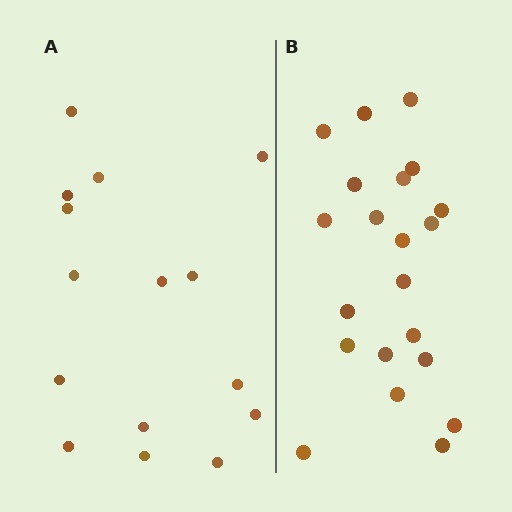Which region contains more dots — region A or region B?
Region B (the right region) has more dots.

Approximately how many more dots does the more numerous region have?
Region B has about 6 more dots than region A.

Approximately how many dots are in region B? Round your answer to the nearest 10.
About 20 dots. (The exact count is 21, which rounds to 20.)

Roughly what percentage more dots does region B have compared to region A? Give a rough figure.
About 40% more.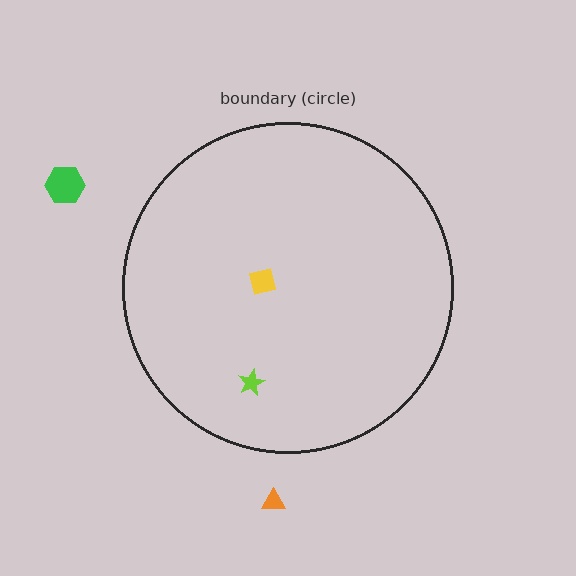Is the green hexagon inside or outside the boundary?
Outside.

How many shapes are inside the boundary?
2 inside, 2 outside.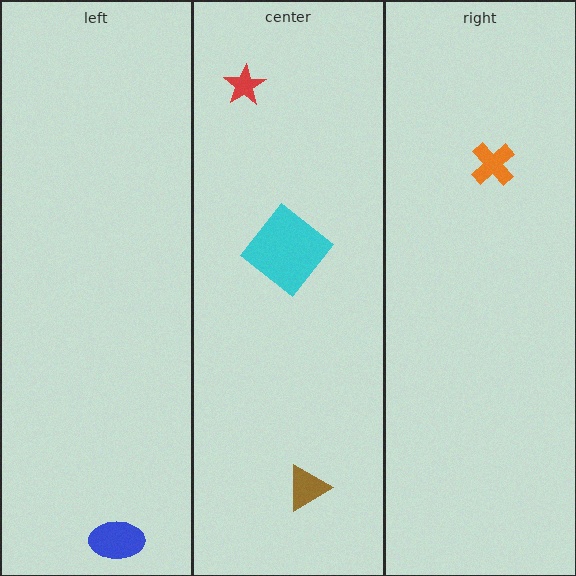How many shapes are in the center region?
3.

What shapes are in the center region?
The red star, the cyan diamond, the brown triangle.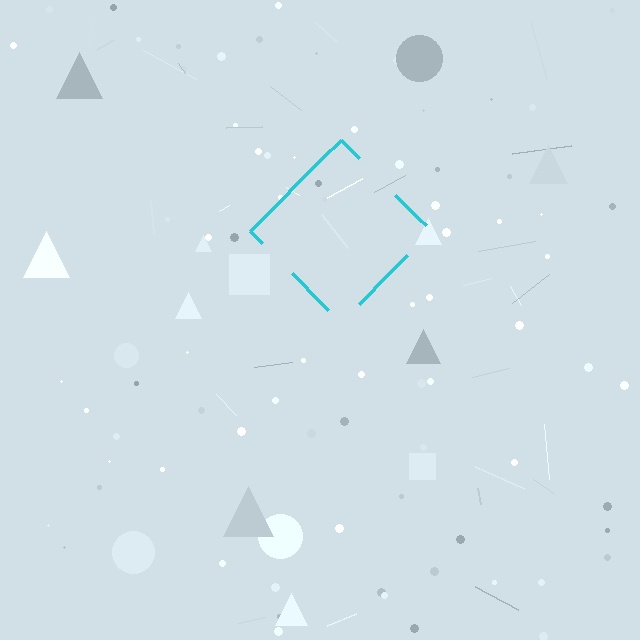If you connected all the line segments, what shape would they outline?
They would outline a diamond.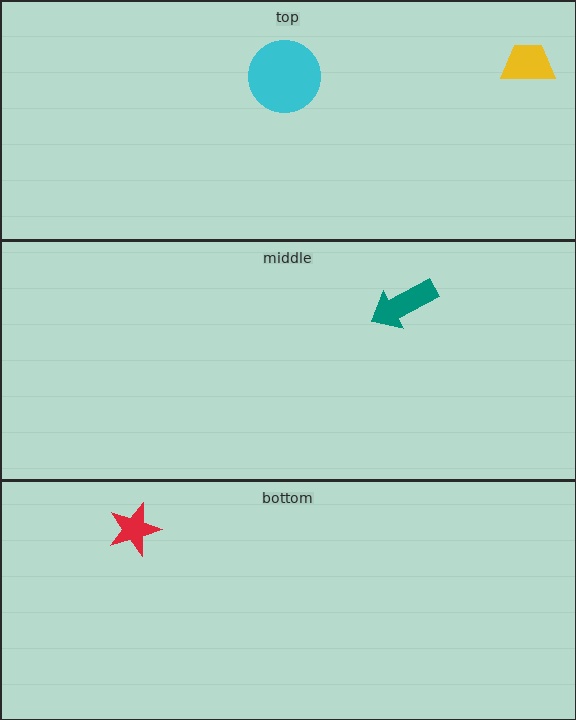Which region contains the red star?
The bottom region.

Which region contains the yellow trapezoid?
The top region.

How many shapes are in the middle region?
1.